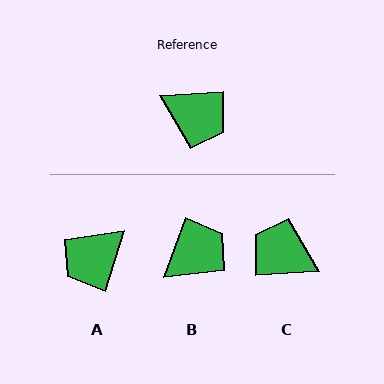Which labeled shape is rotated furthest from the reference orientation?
C, about 180 degrees away.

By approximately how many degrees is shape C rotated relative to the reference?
Approximately 180 degrees counter-clockwise.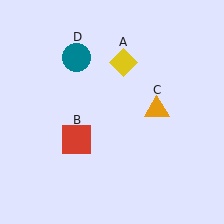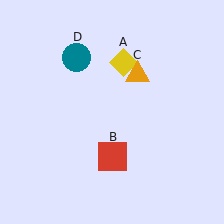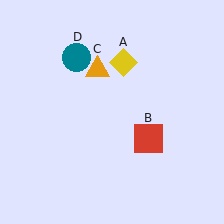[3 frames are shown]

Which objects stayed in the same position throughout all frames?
Yellow diamond (object A) and teal circle (object D) remained stationary.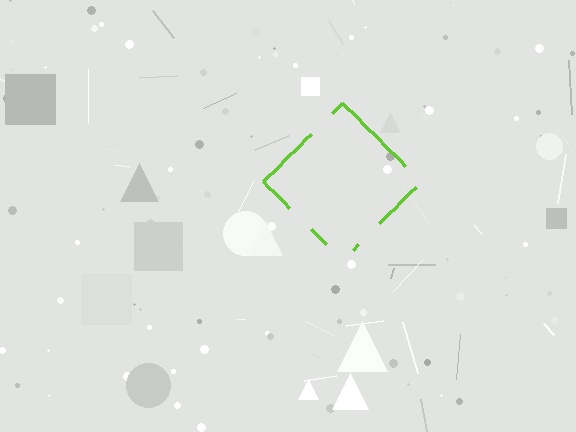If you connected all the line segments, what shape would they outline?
They would outline a diamond.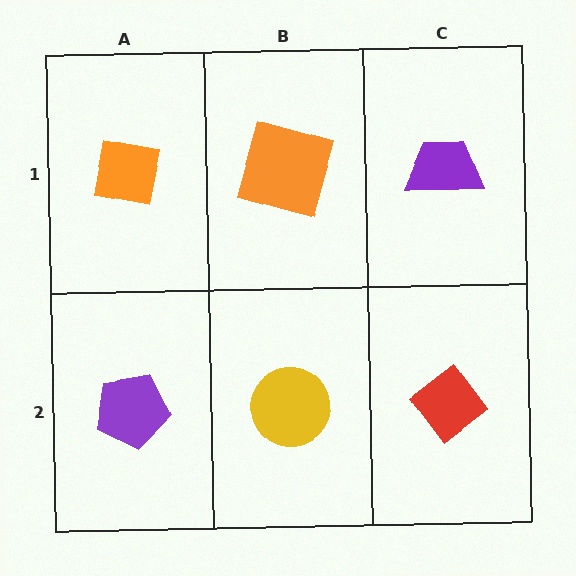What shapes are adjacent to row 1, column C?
A red diamond (row 2, column C), an orange square (row 1, column B).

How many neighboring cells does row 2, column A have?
2.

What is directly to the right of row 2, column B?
A red diamond.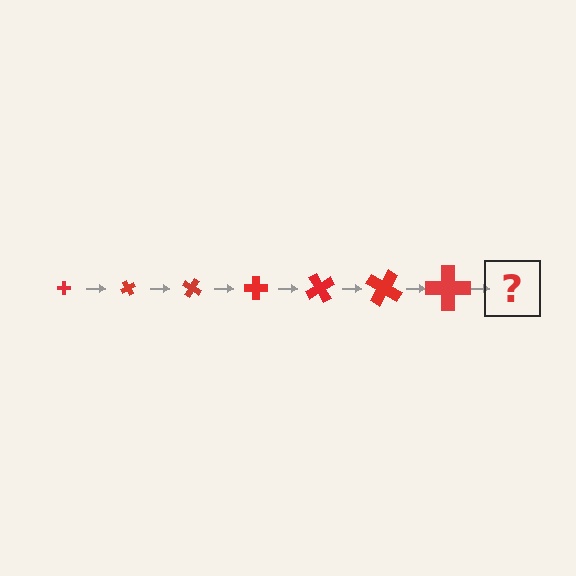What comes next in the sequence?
The next element should be a cross, larger than the previous one and rotated 420 degrees from the start.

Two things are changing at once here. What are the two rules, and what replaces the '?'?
The two rules are that the cross grows larger each step and it rotates 60 degrees each step. The '?' should be a cross, larger than the previous one and rotated 420 degrees from the start.